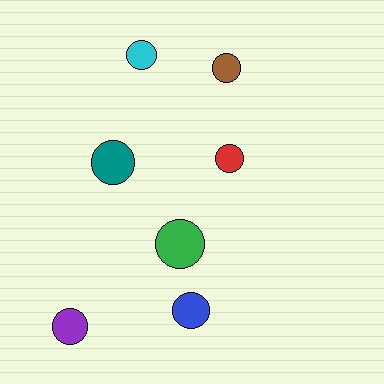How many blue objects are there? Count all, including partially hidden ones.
There is 1 blue object.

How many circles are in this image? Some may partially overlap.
There are 7 circles.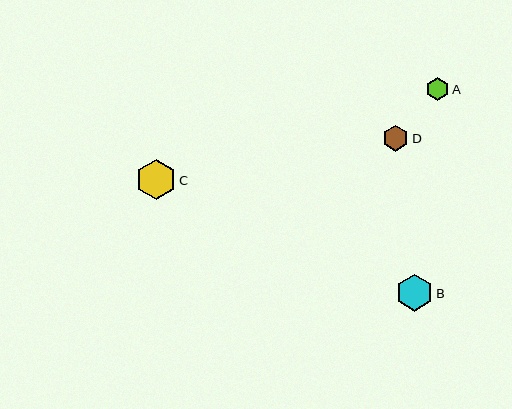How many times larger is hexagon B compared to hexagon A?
Hexagon B is approximately 1.6 times the size of hexagon A.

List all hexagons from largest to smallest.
From largest to smallest: C, B, D, A.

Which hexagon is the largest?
Hexagon C is the largest with a size of approximately 40 pixels.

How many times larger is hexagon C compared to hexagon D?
Hexagon C is approximately 1.5 times the size of hexagon D.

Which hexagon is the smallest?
Hexagon A is the smallest with a size of approximately 24 pixels.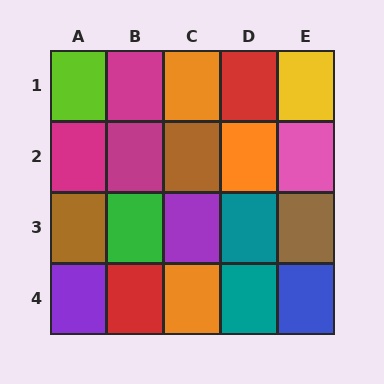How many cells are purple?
2 cells are purple.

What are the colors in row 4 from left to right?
Purple, red, orange, teal, blue.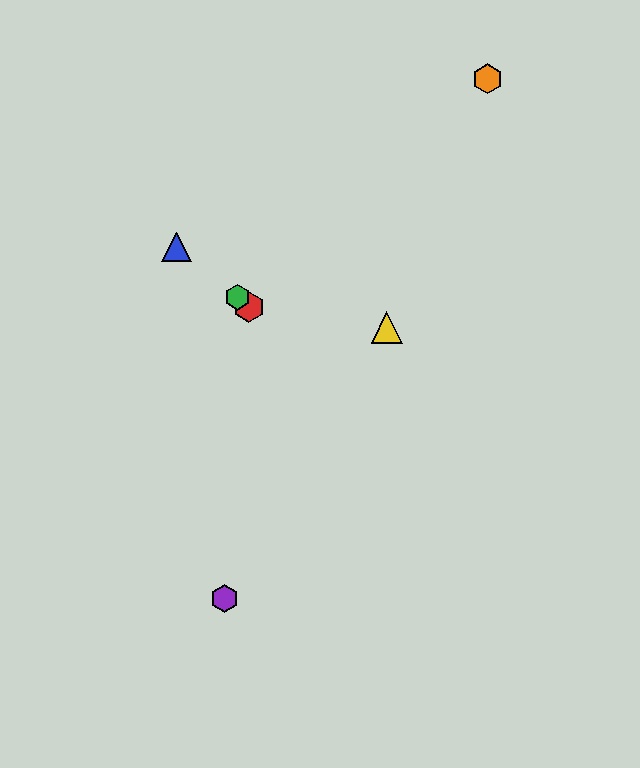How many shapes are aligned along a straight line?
3 shapes (the red hexagon, the blue triangle, the green hexagon) are aligned along a straight line.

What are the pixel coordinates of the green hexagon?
The green hexagon is at (238, 297).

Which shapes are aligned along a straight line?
The red hexagon, the blue triangle, the green hexagon are aligned along a straight line.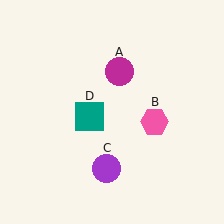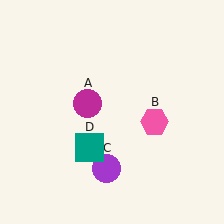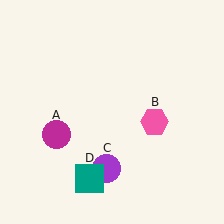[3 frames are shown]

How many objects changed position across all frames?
2 objects changed position: magenta circle (object A), teal square (object D).